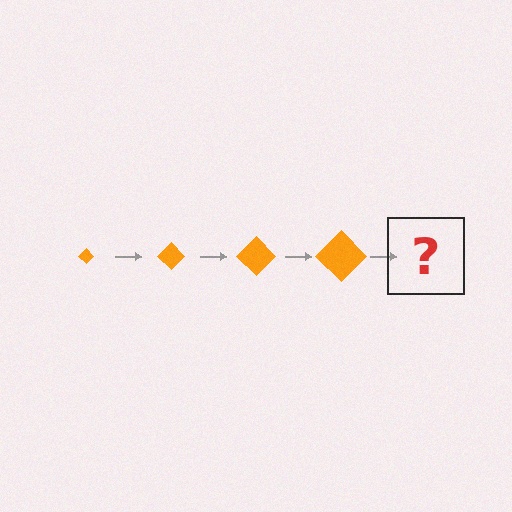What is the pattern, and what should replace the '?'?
The pattern is that the diamond gets progressively larger each step. The '?' should be an orange diamond, larger than the previous one.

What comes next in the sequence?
The next element should be an orange diamond, larger than the previous one.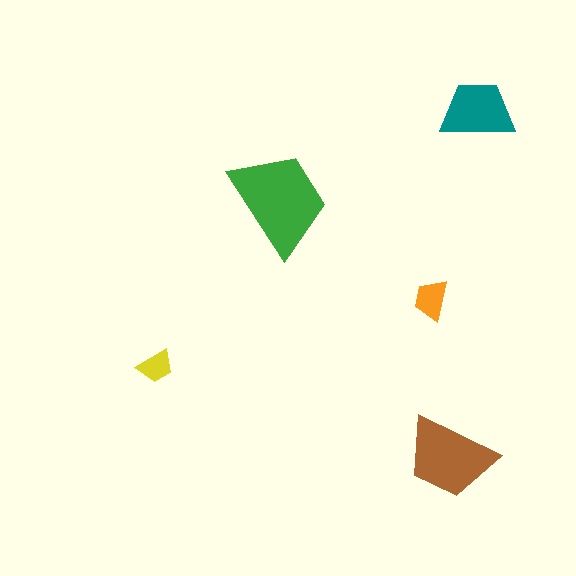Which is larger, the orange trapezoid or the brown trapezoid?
The brown one.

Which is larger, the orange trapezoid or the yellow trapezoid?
The orange one.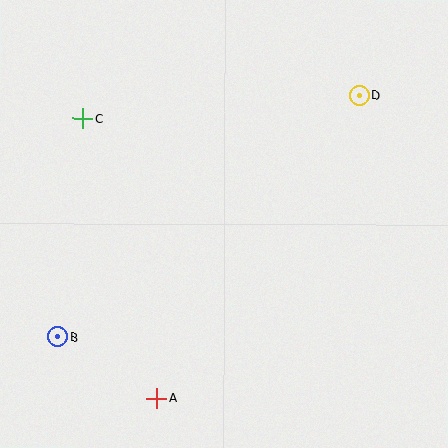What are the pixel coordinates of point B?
Point B is at (57, 337).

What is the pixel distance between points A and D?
The distance between A and D is 364 pixels.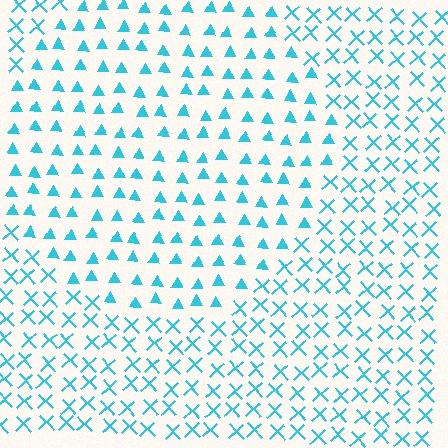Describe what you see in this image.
The image is filled with small cyan elements arranged in a uniform grid. A circle-shaped region contains triangles, while the surrounding area contains X marks. The boundary is defined purely by the change in element shape.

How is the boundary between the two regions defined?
The boundary is defined by a change in element shape: triangles inside vs. X marks outside. All elements share the same color and spacing.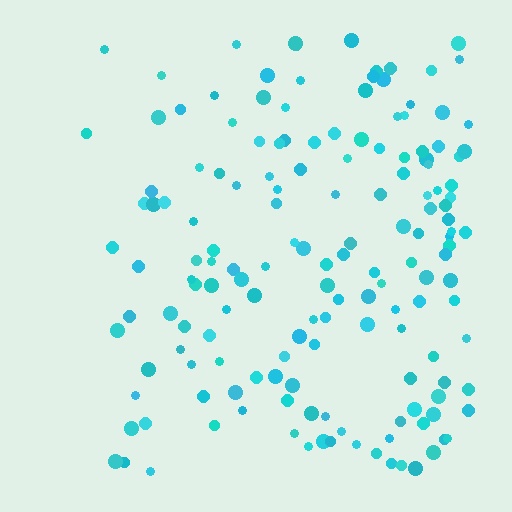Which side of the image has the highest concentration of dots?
The right.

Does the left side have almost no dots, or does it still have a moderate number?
Still a moderate number, just noticeably fewer than the right.